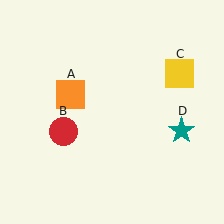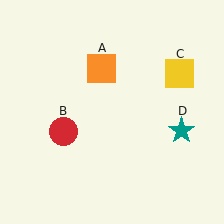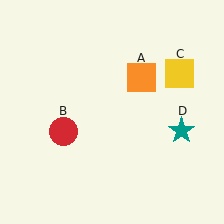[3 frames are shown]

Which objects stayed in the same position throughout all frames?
Red circle (object B) and yellow square (object C) and teal star (object D) remained stationary.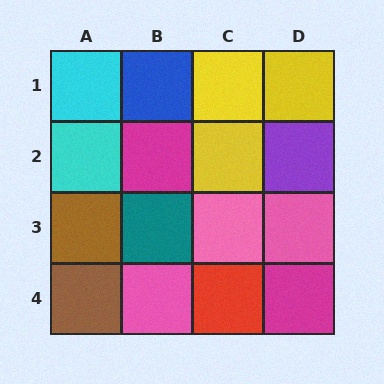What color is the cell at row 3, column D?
Pink.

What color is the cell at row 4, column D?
Magenta.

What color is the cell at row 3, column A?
Brown.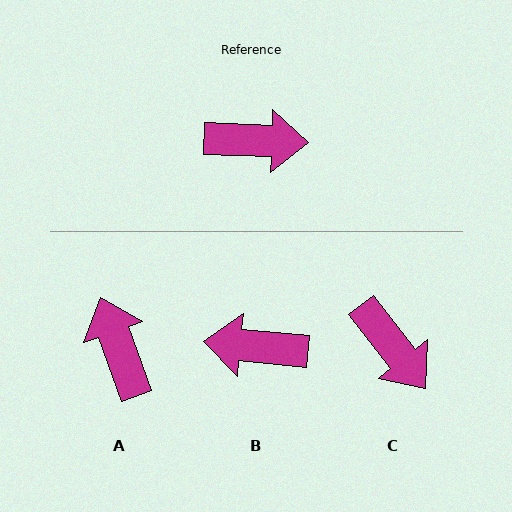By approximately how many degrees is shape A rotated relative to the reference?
Approximately 112 degrees counter-clockwise.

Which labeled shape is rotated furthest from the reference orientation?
B, about 177 degrees away.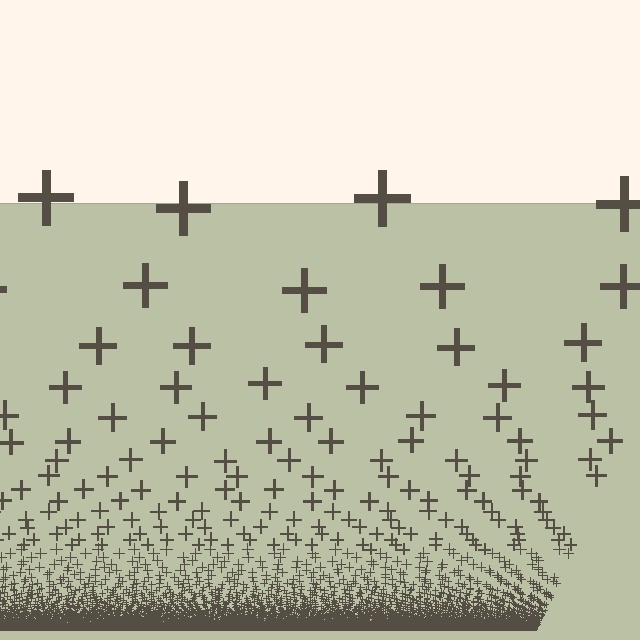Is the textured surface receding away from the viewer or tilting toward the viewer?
The surface appears to tilt toward the viewer. Texture elements get larger and sparser toward the top.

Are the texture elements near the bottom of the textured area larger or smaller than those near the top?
Smaller. The gradient is inverted — elements near the bottom are smaller and denser.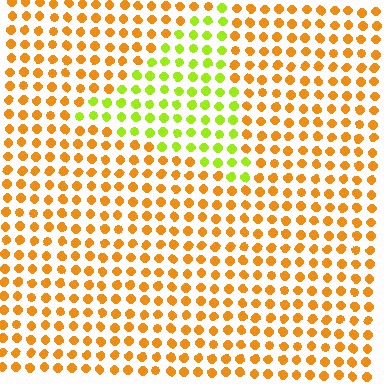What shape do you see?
I see a triangle.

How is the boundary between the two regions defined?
The boundary is defined purely by a slight shift in hue (about 50 degrees). Spacing, size, and orientation are identical on both sides.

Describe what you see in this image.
The image is filled with small orange elements in a uniform arrangement. A triangle-shaped region is visible where the elements are tinted to a slightly different hue, forming a subtle color boundary.